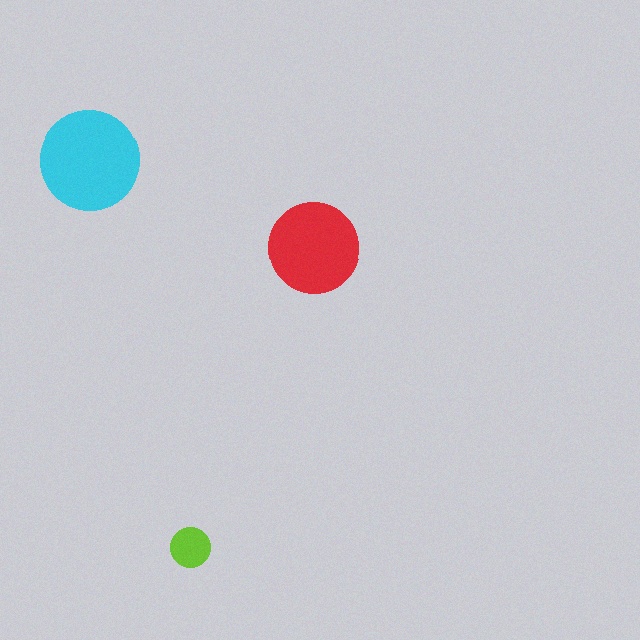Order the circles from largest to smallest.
the cyan one, the red one, the lime one.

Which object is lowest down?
The lime circle is bottommost.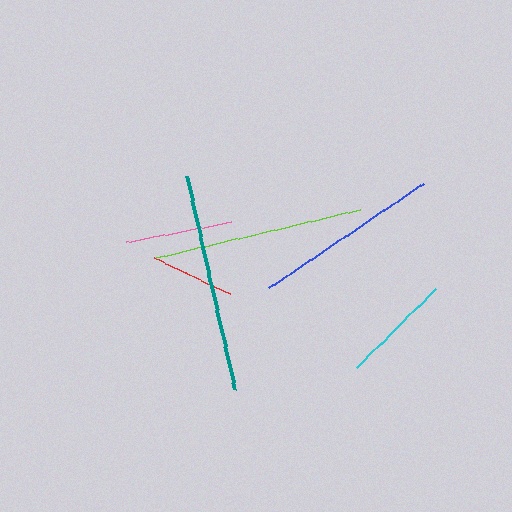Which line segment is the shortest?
The red line is the shortest at approximately 84 pixels.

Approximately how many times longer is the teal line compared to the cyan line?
The teal line is approximately 2.0 times the length of the cyan line.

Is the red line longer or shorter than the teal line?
The teal line is longer than the red line.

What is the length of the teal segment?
The teal segment is approximately 219 pixels long.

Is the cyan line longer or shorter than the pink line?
The cyan line is longer than the pink line.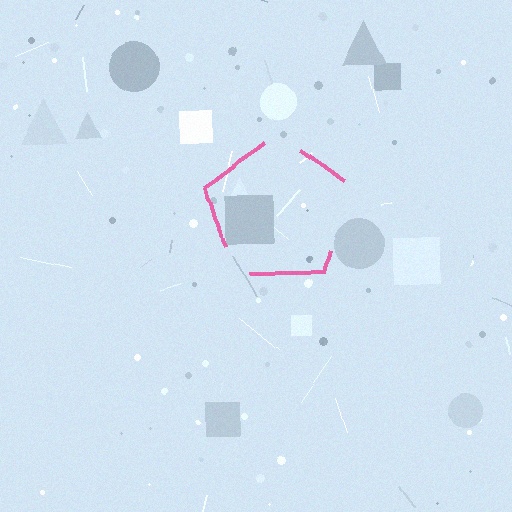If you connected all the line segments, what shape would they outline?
They would outline a pentagon.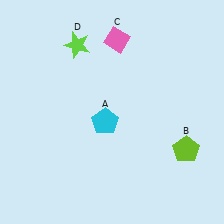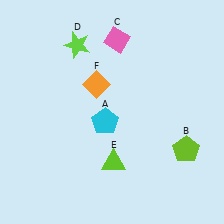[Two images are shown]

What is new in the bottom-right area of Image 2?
A lime triangle (E) was added in the bottom-right area of Image 2.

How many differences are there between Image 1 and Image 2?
There are 2 differences between the two images.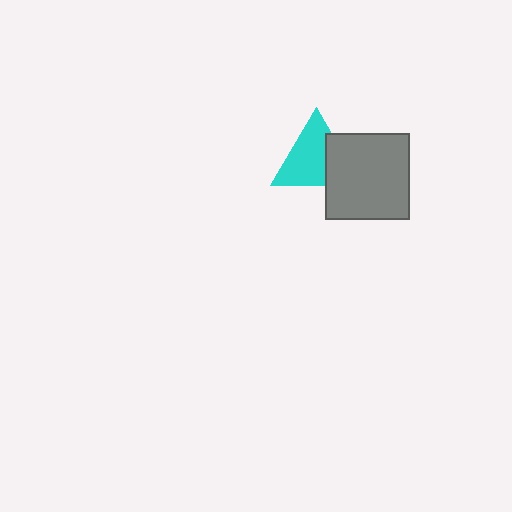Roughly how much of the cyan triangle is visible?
Most of it is visible (roughly 69%).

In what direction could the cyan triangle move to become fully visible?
The cyan triangle could move left. That would shift it out from behind the gray rectangle entirely.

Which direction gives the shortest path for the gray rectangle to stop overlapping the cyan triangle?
Moving right gives the shortest separation.